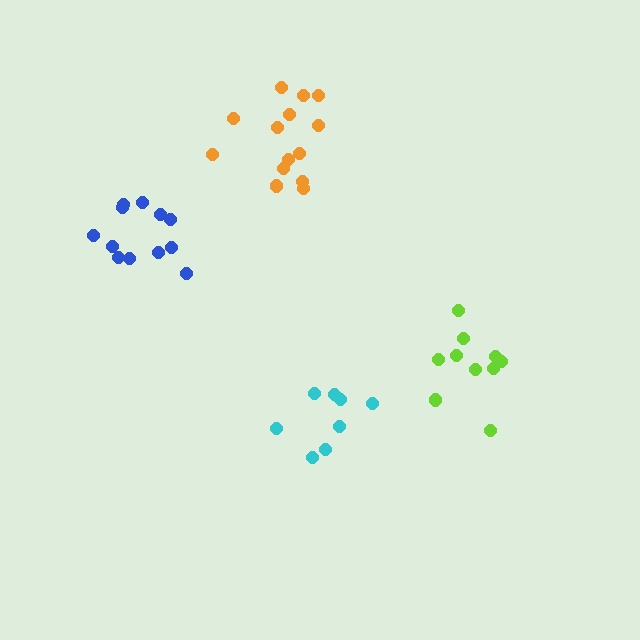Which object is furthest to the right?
The lime cluster is rightmost.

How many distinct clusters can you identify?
There are 4 distinct clusters.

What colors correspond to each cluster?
The clusters are colored: lime, orange, blue, cyan.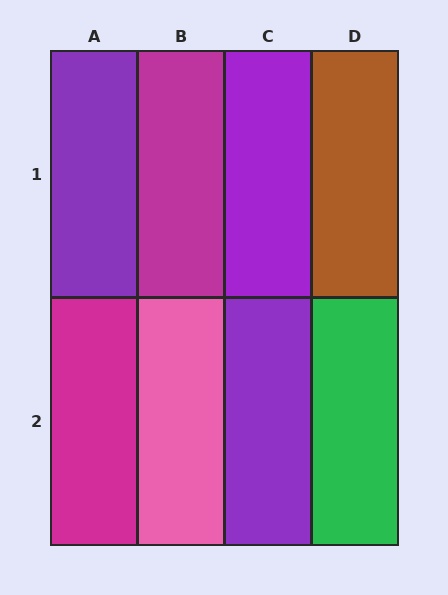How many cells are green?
1 cell is green.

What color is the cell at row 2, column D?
Green.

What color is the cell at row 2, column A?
Magenta.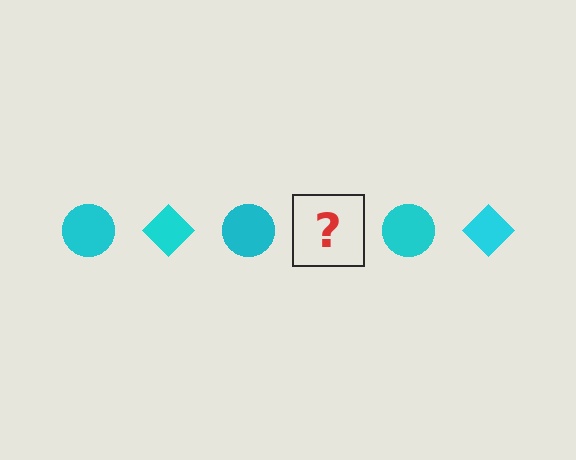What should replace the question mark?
The question mark should be replaced with a cyan diamond.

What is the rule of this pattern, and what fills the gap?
The rule is that the pattern cycles through circle, diamond shapes in cyan. The gap should be filled with a cyan diamond.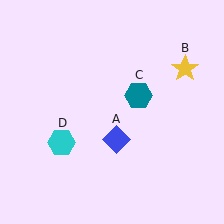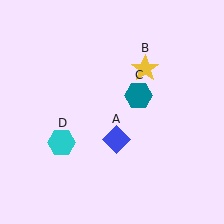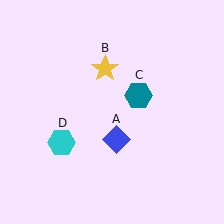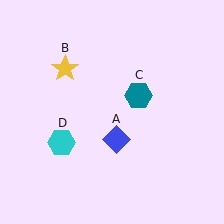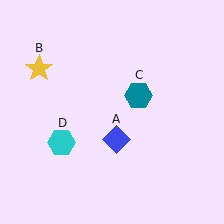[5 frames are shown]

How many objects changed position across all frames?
1 object changed position: yellow star (object B).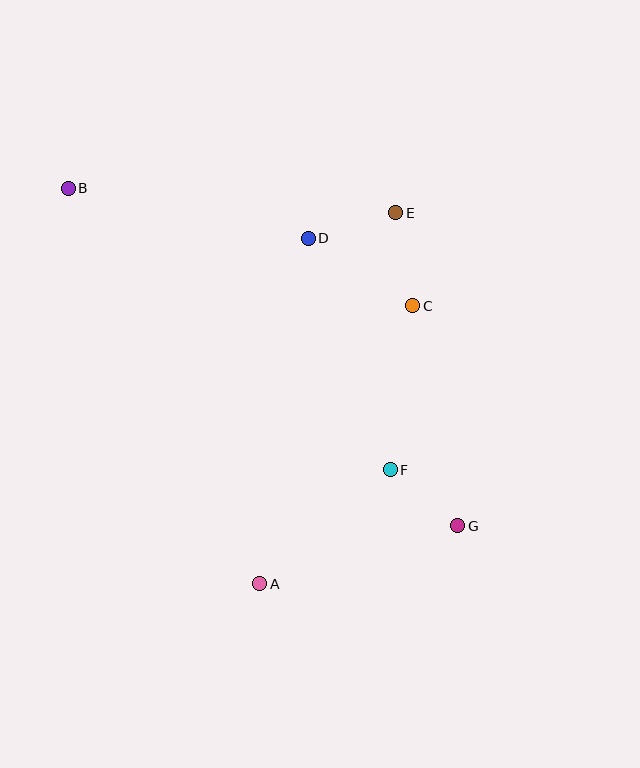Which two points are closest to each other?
Points F and G are closest to each other.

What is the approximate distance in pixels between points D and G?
The distance between D and G is approximately 324 pixels.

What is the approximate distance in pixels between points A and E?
The distance between A and E is approximately 395 pixels.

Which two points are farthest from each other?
Points B and G are farthest from each other.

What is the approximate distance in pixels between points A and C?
The distance between A and C is approximately 318 pixels.